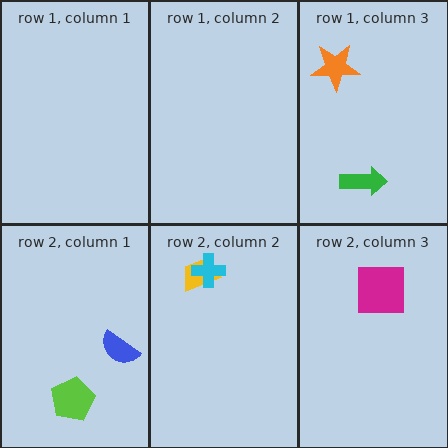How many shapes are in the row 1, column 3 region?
2.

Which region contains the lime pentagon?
The row 2, column 1 region.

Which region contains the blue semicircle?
The row 2, column 1 region.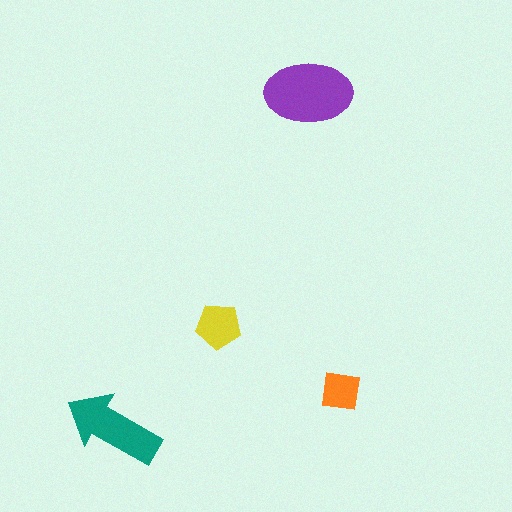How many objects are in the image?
There are 4 objects in the image.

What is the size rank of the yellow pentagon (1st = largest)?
3rd.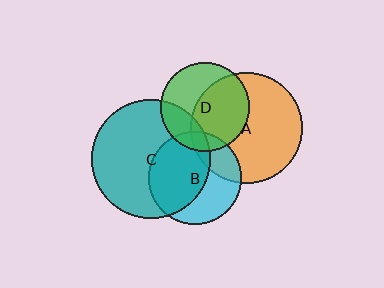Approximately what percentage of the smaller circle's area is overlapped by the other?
Approximately 55%.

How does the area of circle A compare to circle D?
Approximately 1.6 times.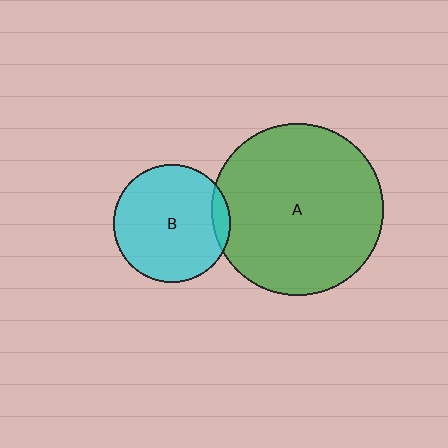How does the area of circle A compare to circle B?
Approximately 2.1 times.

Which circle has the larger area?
Circle A (green).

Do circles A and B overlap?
Yes.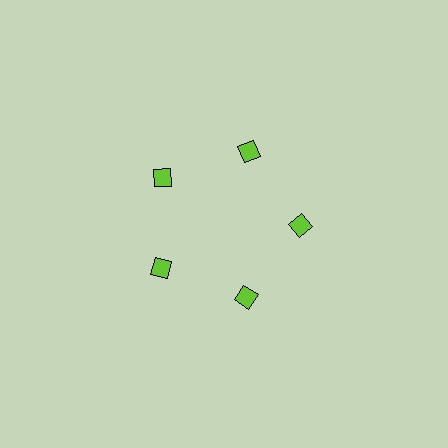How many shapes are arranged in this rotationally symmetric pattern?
There are 5 shapes, arranged in 5 groups of 1.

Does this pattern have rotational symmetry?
Yes, this pattern has 5-fold rotational symmetry. It looks the same after rotating 72 degrees around the center.